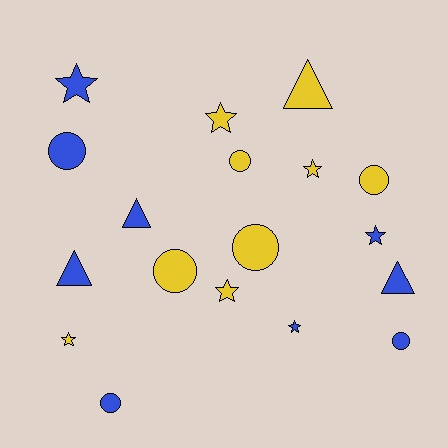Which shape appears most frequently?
Circle, with 7 objects.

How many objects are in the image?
There are 18 objects.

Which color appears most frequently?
Blue, with 9 objects.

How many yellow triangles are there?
There is 1 yellow triangle.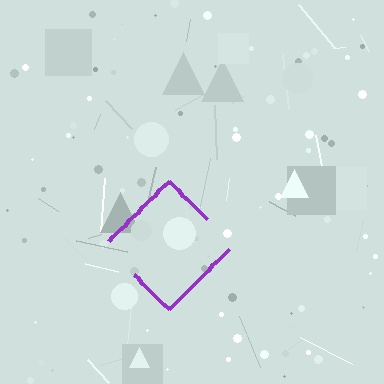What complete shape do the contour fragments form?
The contour fragments form a diamond.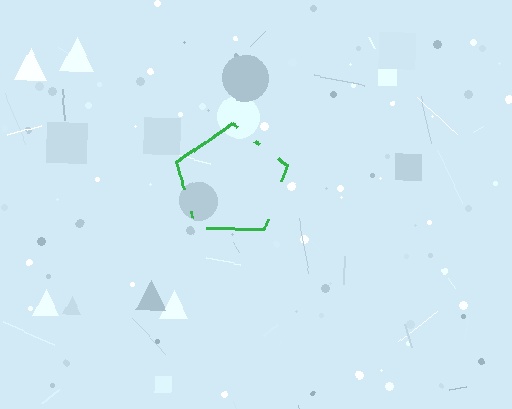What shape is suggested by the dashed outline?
The dashed outline suggests a pentagon.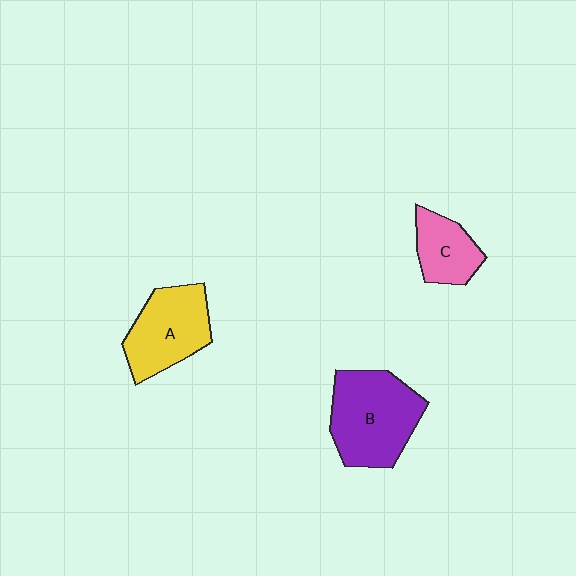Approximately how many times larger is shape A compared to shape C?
Approximately 1.6 times.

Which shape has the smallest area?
Shape C (pink).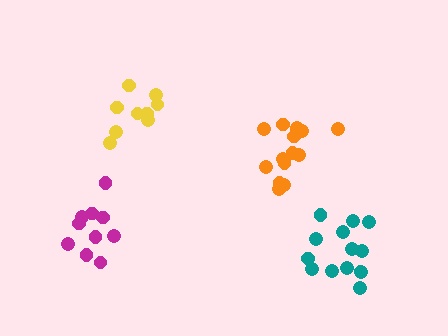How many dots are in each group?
Group 1: 10 dots, Group 2: 15 dots, Group 3: 14 dots, Group 4: 9 dots (48 total).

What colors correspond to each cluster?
The clusters are colored: magenta, orange, teal, yellow.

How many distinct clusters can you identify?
There are 4 distinct clusters.